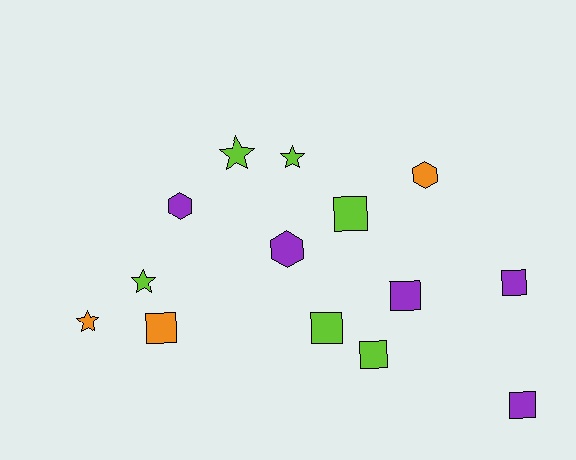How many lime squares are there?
There are 3 lime squares.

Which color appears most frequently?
Lime, with 6 objects.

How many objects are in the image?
There are 14 objects.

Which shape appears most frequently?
Square, with 7 objects.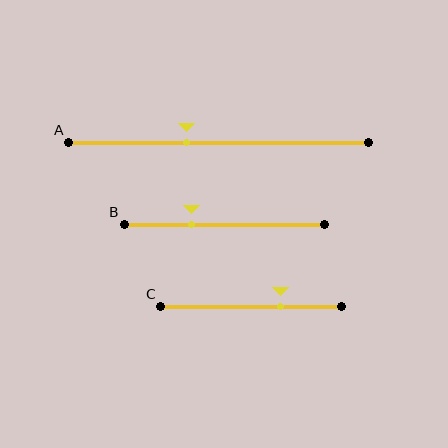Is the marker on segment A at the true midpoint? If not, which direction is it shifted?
No, the marker on segment A is shifted to the left by about 11% of the segment length.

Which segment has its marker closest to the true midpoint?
Segment A has its marker closest to the true midpoint.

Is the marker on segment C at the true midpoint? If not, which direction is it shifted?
No, the marker on segment C is shifted to the right by about 17% of the segment length.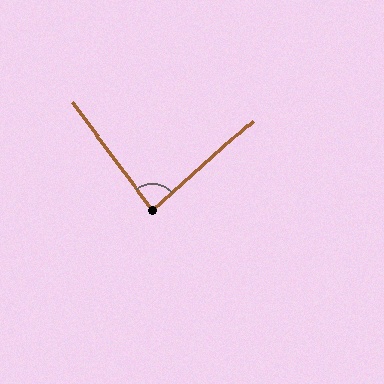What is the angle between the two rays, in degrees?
Approximately 85 degrees.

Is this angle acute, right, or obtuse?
It is approximately a right angle.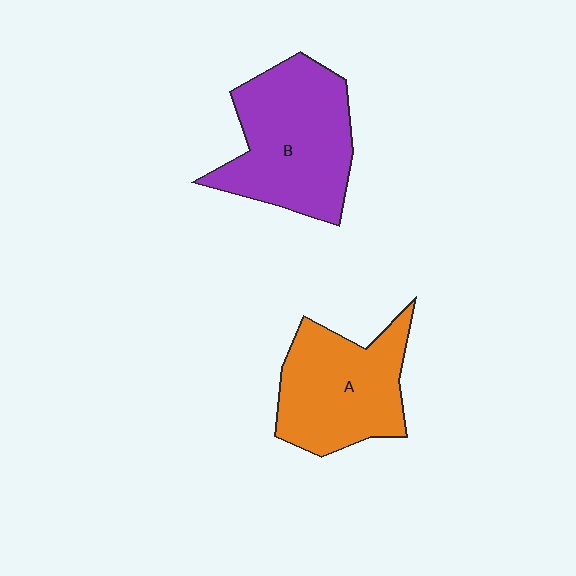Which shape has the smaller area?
Shape A (orange).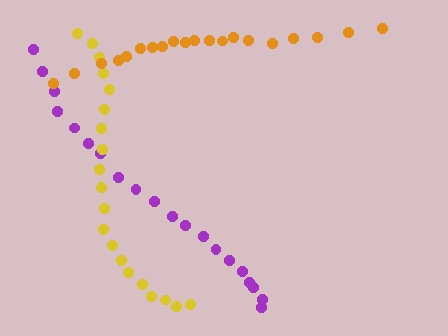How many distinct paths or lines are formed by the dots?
There are 3 distinct paths.